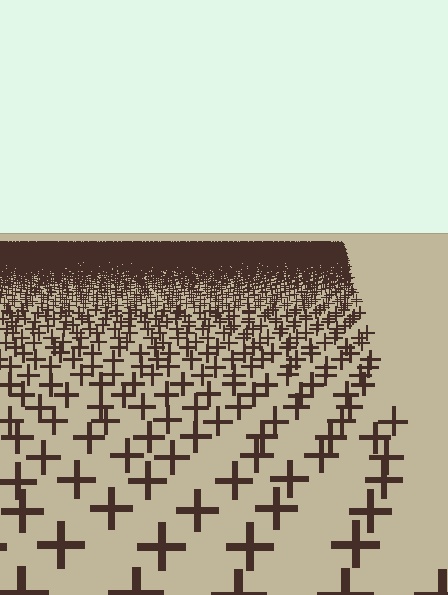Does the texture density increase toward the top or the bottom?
Density increases toward the top.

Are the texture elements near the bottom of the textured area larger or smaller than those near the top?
Larger. Near the bottom, elements are closer to the viewer and appear at a bigger on-screen size.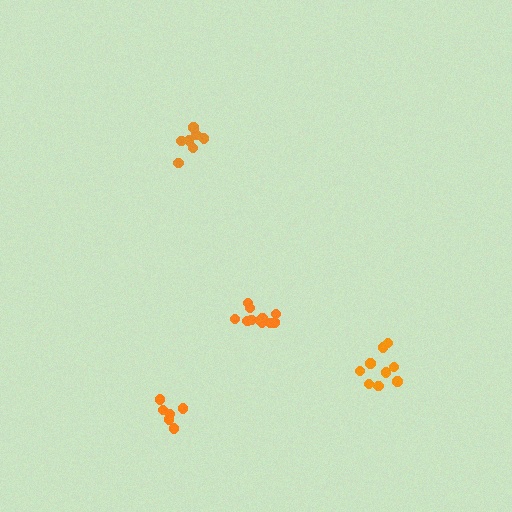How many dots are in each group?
Group 1: 6 dots, Group 2: 9 dots, Group 3: 11 dots, Group 4: 7 dots (33 total).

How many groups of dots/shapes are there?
There are 4 groups.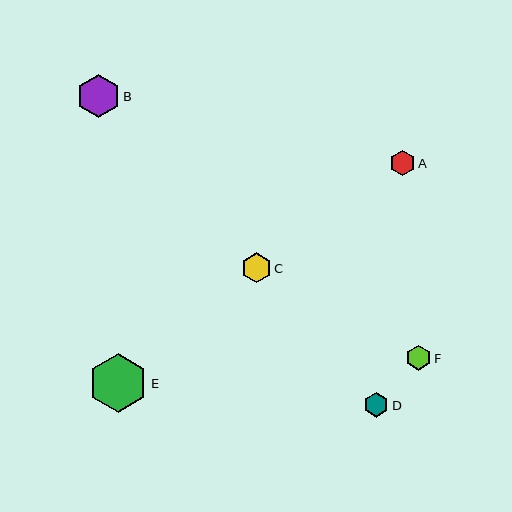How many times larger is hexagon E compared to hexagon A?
Hexagon E is approximately 2.3 times the size of hexagon A.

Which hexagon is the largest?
Hexagon E is the largest with a size of approximately 59 pixels.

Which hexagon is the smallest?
Hexagon D is the smallest with a size of approximately 25 pixels.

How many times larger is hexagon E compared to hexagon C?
Hexagon E is approximately 2.0 times the size of hexagon C.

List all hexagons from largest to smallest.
From largest to smallest: E, B, C, A, F, D.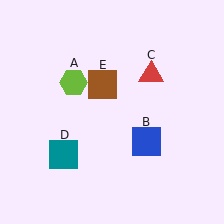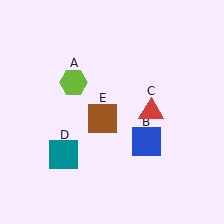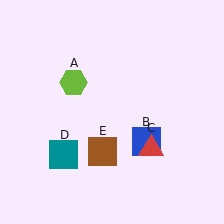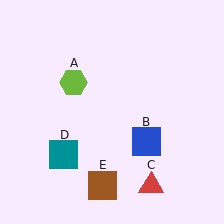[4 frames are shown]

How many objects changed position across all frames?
2 objects changed position: red triangle (object C), brown square (object E).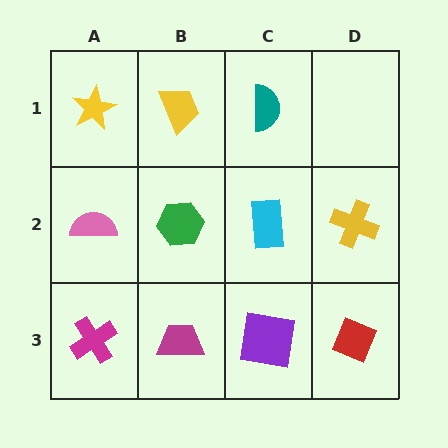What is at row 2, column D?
A yellow cross.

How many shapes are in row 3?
4 shapes.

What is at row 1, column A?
A yellow star.